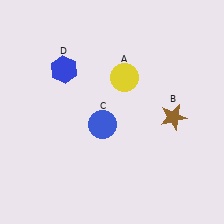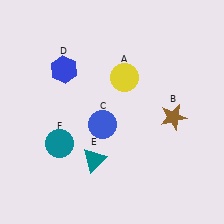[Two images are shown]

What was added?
A teal triangle (E), a teal circle (F) were added in Image 2.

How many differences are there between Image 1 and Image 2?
There are 2 differences between the two images.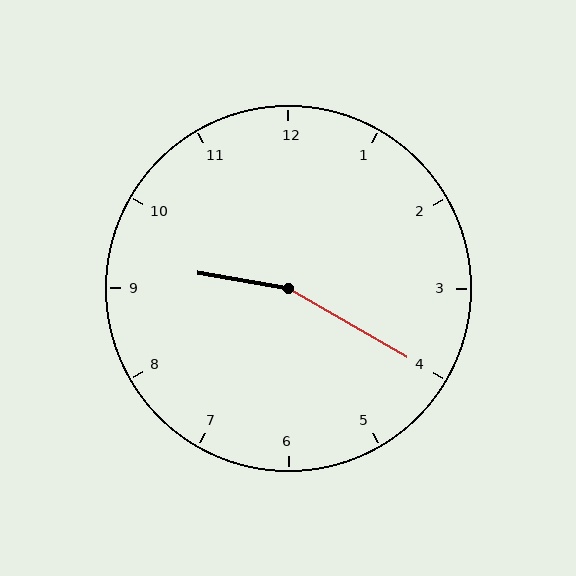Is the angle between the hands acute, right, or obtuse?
It is obtuse.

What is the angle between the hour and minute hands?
Approximately 160 degrees.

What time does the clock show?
9:20.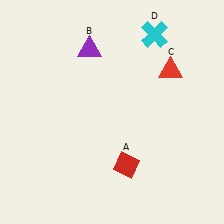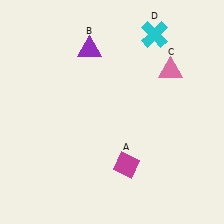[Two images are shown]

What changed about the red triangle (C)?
In Image 1, C is red. In Image 2, it changed to pink.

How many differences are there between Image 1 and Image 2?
There are 2 differences between the two images.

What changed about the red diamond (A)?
In Image 1, A is red. In Image 2, it changed to magenta.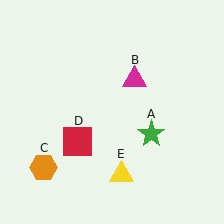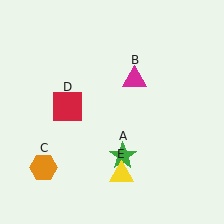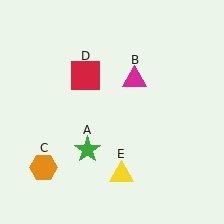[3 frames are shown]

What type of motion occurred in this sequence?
The green star (object A), red square (object D) rotated clockwise around the center of the scene.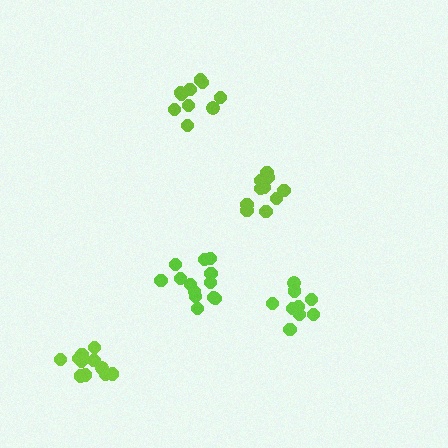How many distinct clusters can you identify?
There are 5 distinct clusters.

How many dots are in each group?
Group 1: 10 dots, Group 2: 13 dots, Group 3: 9 dots, Group 4: 11 dots, Group 5: 10 dots (53 total).